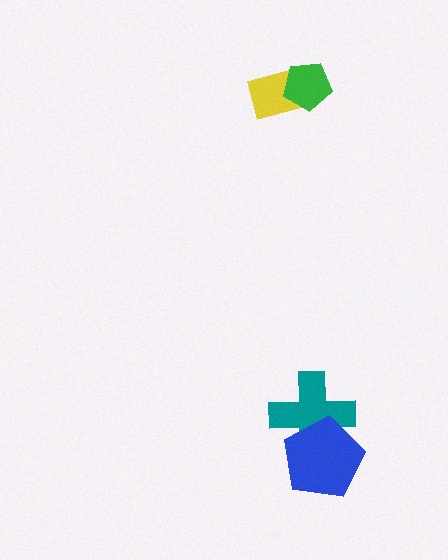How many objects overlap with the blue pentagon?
1 object overlaps with the blue pentagon.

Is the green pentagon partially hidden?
No, no other shape covers it.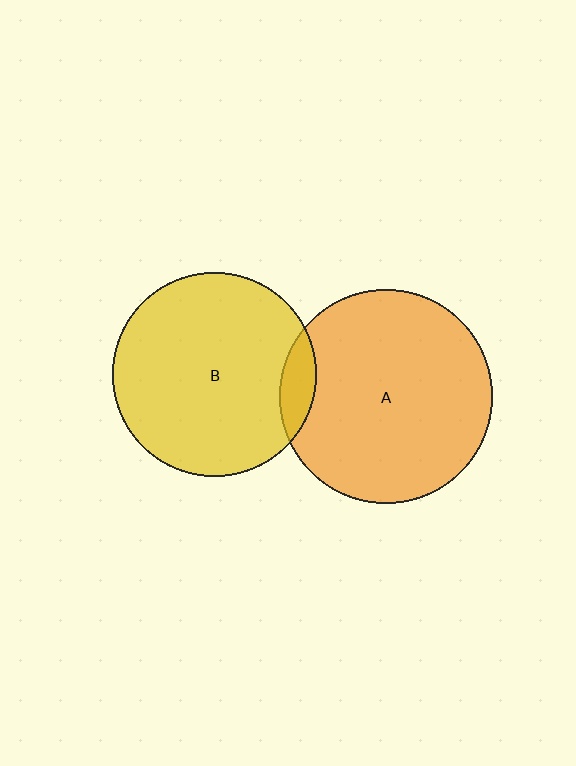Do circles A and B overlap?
Yes.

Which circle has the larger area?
Circle A (orange).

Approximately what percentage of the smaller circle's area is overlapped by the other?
Approximately 10%.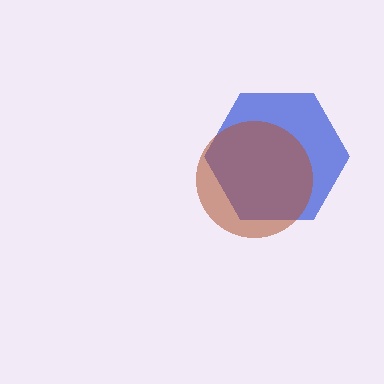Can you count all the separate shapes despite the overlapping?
Yes, there are 2 separate shapes.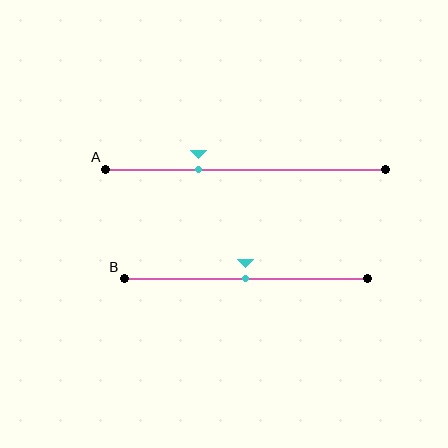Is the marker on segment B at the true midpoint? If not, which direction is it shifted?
Yes, the marker on segment B is at the true midpoint.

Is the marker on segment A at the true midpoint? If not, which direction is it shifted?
No, the marker on segment A is shifted to the left by about 17% of the segment length.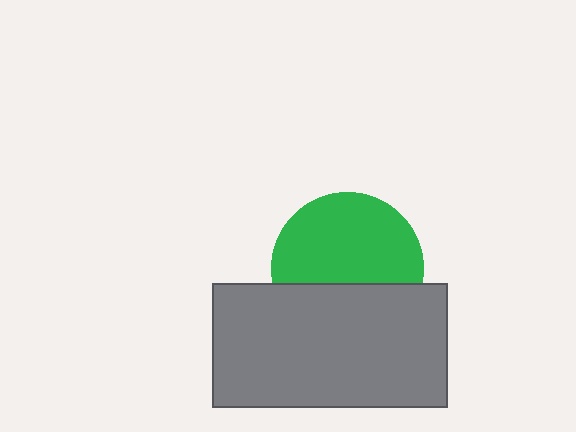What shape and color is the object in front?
The object in front is a gray rectangle.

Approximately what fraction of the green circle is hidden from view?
Roughly 38% of the green circle is hidden behind the gray rectangle.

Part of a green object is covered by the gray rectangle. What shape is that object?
It is a circle.